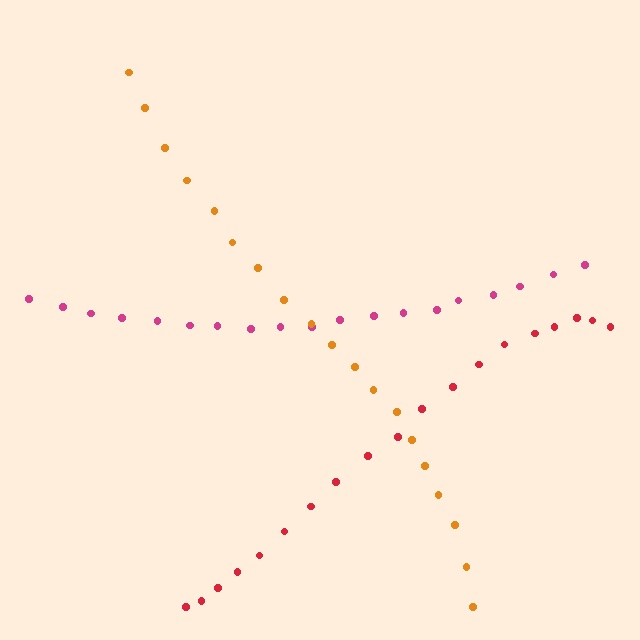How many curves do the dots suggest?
There are 3 distinct paths.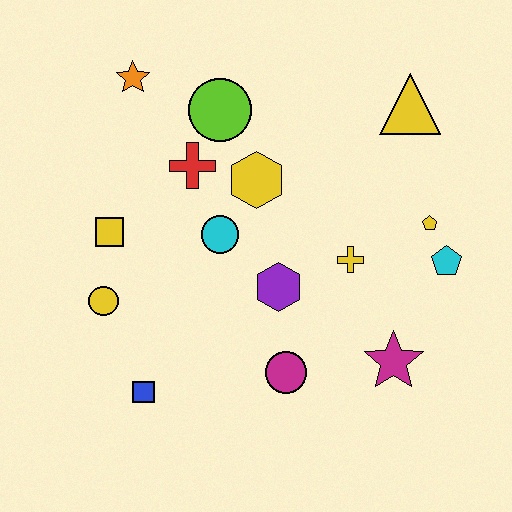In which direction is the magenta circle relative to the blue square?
The magenta circle is to the right of the blue square.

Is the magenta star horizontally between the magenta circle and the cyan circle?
No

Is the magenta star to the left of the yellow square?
No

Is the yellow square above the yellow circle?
Yes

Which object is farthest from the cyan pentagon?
The orange star is farthest from the cyan pentagon.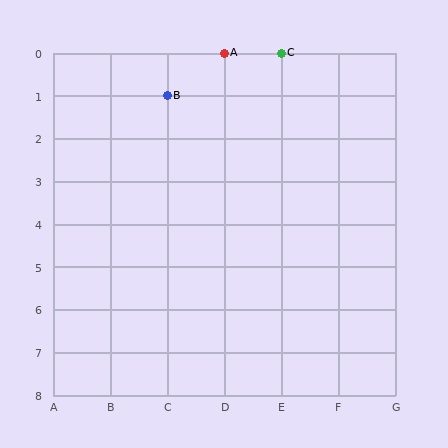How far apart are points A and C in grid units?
Points A and C are 1 column apart.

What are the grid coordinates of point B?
Point B is at grid coordinates (C, 1).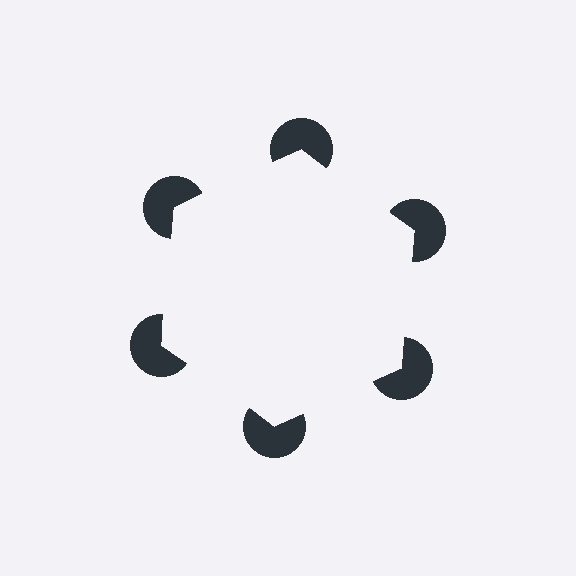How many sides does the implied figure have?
6 sides.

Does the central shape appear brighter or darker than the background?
It typically appears slightly brighter than the background, even though no actual brightness change is drawn.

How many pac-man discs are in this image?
There are 6 — one at each vertex of the illusory hexagon.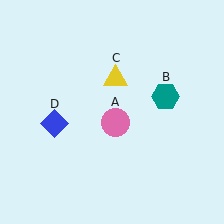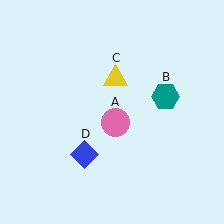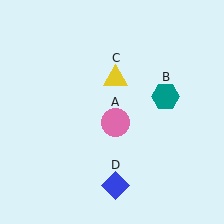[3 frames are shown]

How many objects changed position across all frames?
1 object changed position: blue diamond (object D).